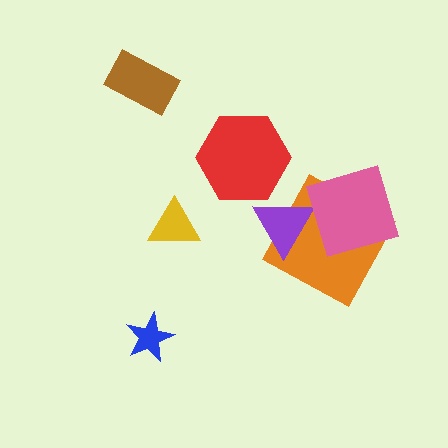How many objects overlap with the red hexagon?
0 objects overlap with the red hexagon.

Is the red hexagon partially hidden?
No, no other shape covers it.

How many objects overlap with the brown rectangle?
0 objects overlap with the brown rectangle.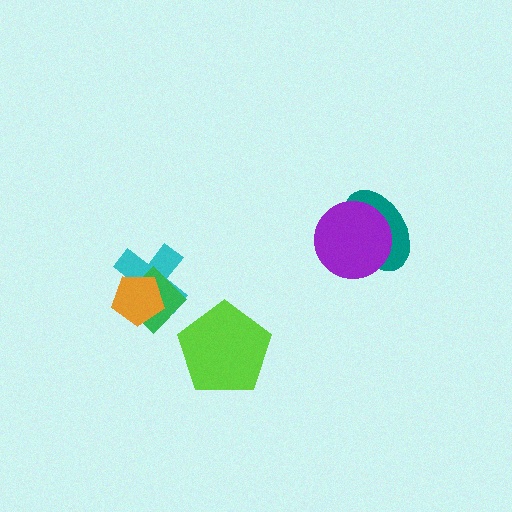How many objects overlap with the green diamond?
2 objects overlap with the green diamond.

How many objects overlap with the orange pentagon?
2 objects overlap with the orange pentagon.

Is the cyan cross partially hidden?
Yes, it is partially covered by another shape.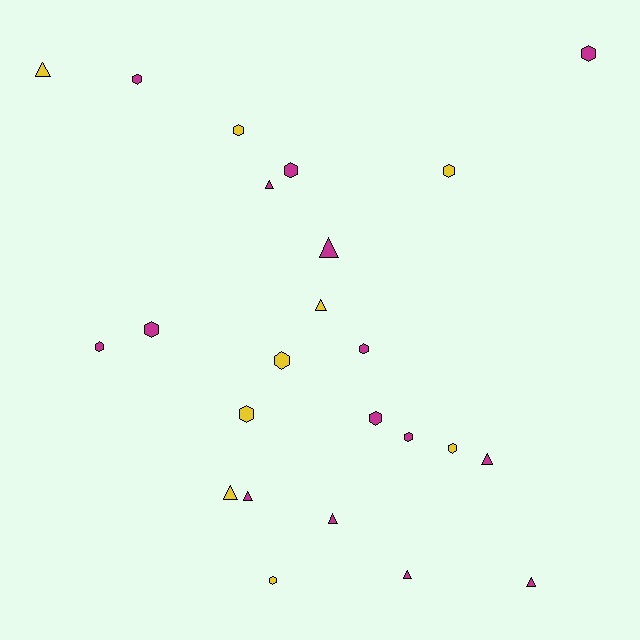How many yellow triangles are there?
There are 3 yellow triangles.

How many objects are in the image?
There are 24 objects.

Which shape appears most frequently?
Hexagon, with 14 objects.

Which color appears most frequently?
Magenta, with 15 objects.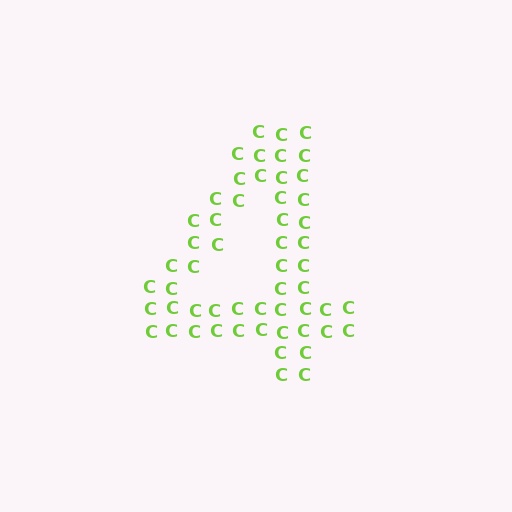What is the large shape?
The large shape is the digit 4.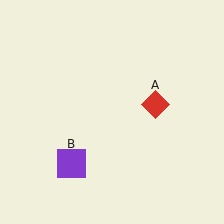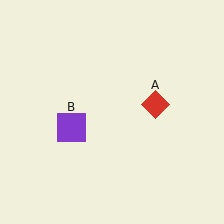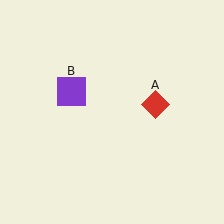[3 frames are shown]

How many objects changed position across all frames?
1 object changed position: purple square (object B).